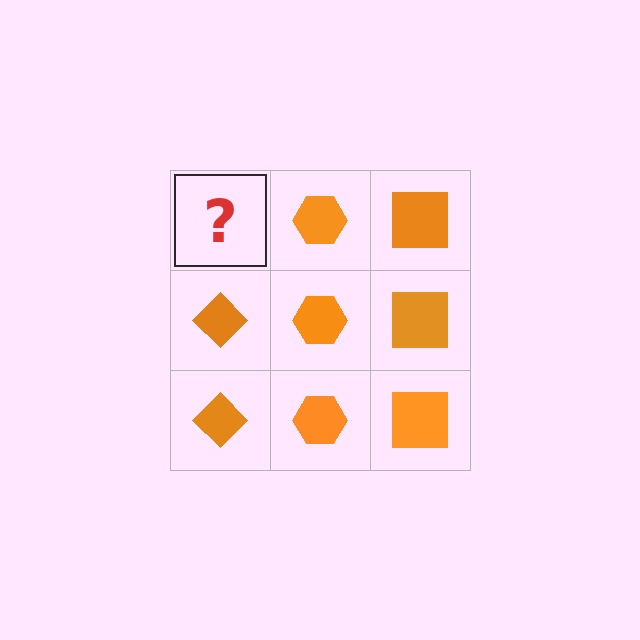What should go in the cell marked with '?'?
The missing cell should contain an orange diamond.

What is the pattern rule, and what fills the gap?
The rule is that each column has a consistent shape. The gap should be filled with an orange diamond.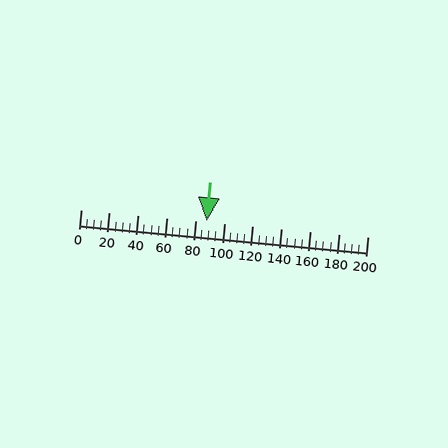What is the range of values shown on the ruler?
The ruler shows values from 0 to 200.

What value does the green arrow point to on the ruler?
The green arrow points to approximately 88.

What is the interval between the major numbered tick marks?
The major tick marks are spaced 20 units apart.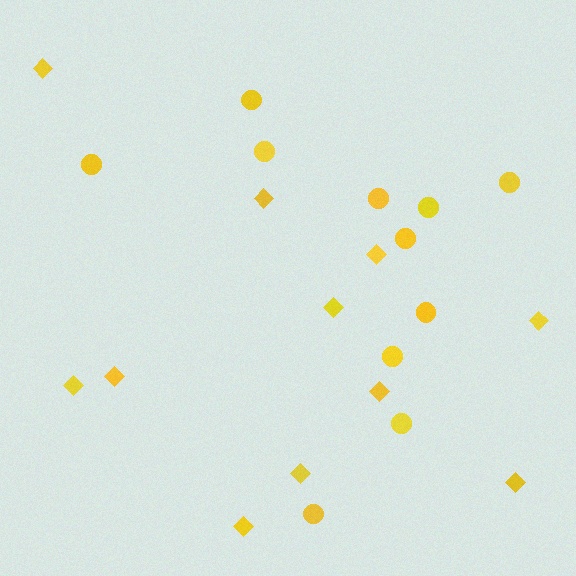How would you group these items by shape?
There are 2 groups: one group of diamonds (11) and one group of circles (11).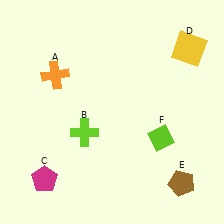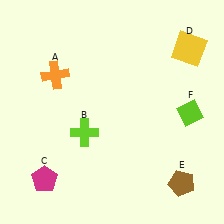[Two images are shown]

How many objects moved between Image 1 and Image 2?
1 object moved between the two images.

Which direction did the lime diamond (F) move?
The lime diamond (F) moved right.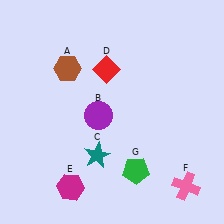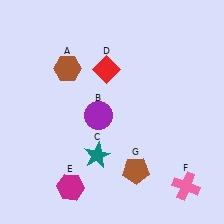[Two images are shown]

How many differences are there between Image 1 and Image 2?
There is 1 difference between the two images.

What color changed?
The pentagon (G) changed from green in Image 1 to brown in Image 2.